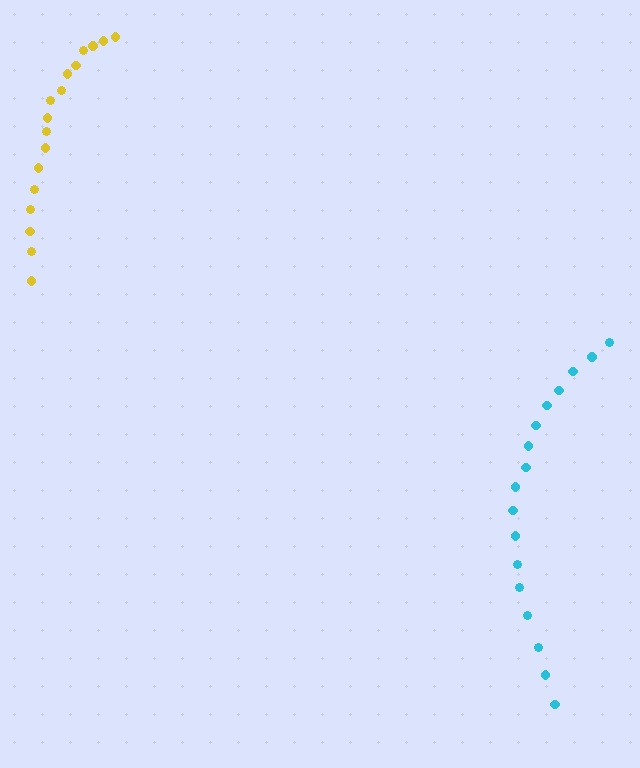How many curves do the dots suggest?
There are 2 distinct paths.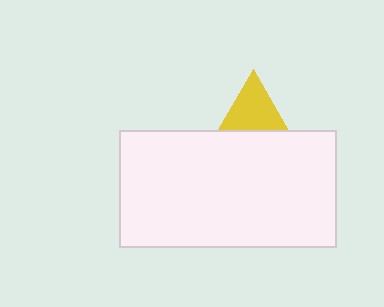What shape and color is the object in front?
The object in front is a white rectangle.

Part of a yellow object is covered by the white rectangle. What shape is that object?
It is a triangle.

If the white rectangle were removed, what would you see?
You would see the complete yellow triangle.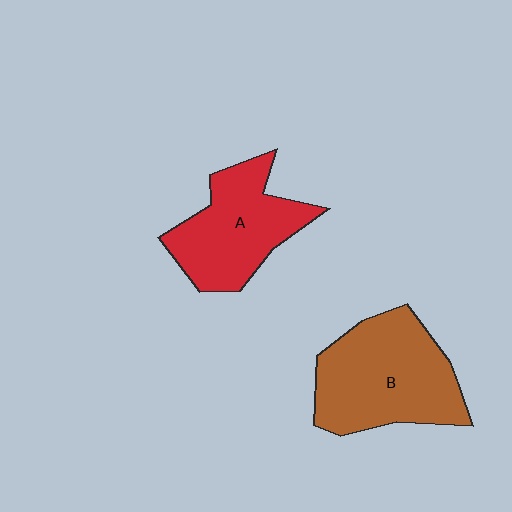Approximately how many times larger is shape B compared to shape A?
Approximately 1.2 times.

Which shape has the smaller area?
Shape A (red).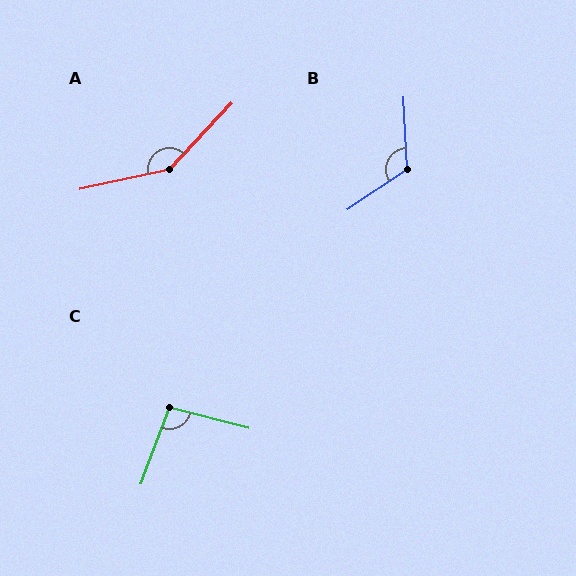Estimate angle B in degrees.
Approximately 121 degrees.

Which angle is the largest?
A, at approximately 146 degrees.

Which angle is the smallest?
C, at approximately 96 degrees.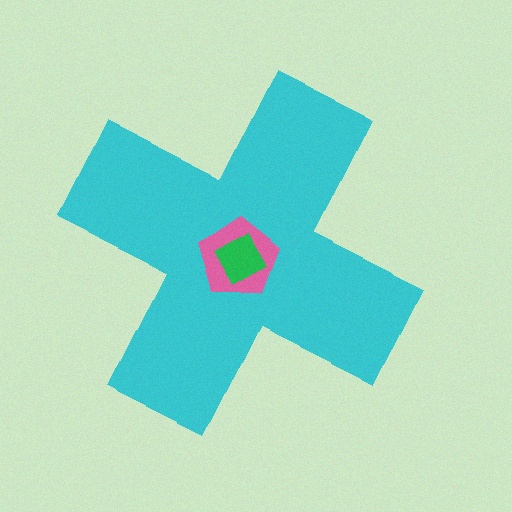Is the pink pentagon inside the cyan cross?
Yes.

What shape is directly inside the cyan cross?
The pink pentagon.